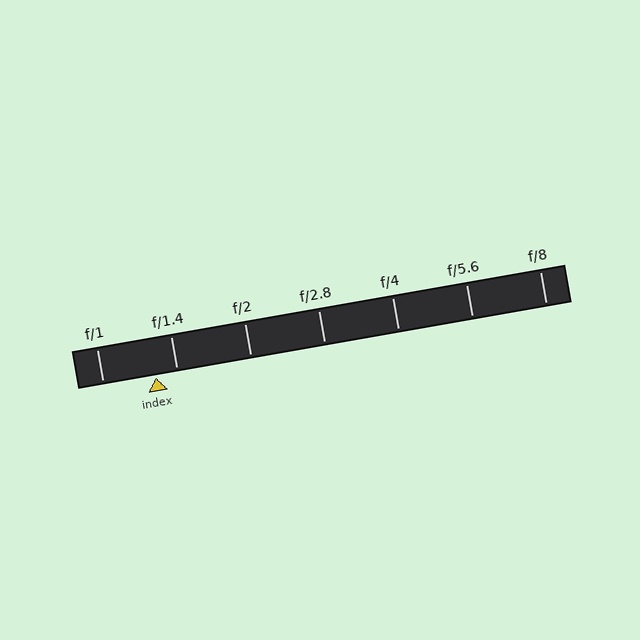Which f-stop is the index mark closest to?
The index mark is closest to f/1.4.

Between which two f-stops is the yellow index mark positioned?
The index mark is between f/1 and f/1.4.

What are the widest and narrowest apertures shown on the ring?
The widest aperture shown is f/1 and the narrowest is f/8.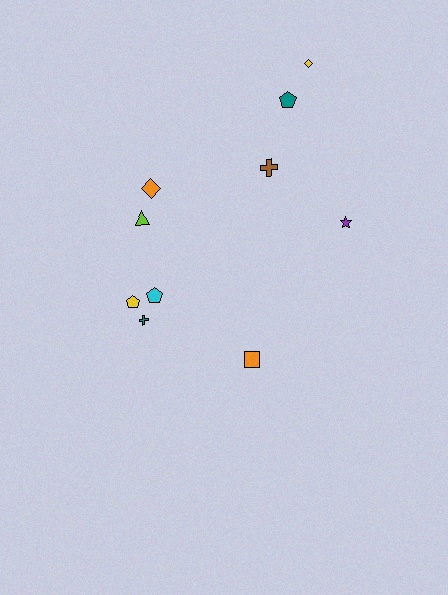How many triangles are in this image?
There is 1 triangle.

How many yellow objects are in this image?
There are 2 yellow objects.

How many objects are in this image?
There are 10 objects.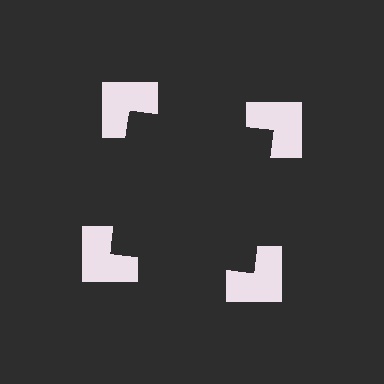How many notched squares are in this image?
There are 4 — one at each vertex of the illusory square.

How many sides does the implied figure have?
4 sides.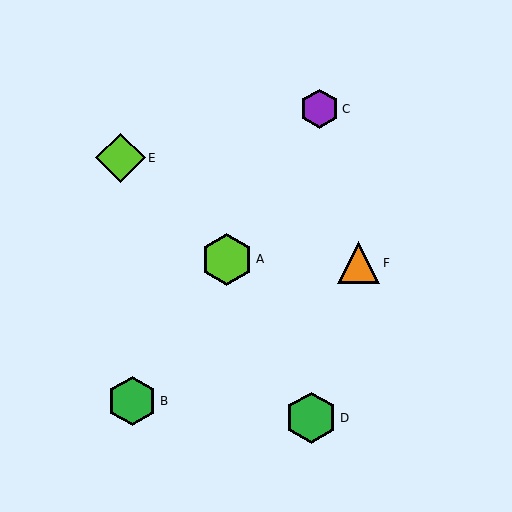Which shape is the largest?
The lime hexagon (labeled A) is the largest.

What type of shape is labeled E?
Shape E is a lime diamond.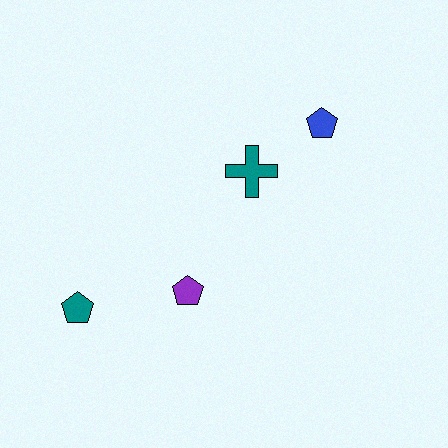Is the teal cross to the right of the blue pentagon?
No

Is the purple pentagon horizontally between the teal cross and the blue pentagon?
No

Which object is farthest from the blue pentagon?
The teal pentagon is farthest from the blue pentagon.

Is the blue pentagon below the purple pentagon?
No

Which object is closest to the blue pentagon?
The teal cross is closest to the blue pentagon.